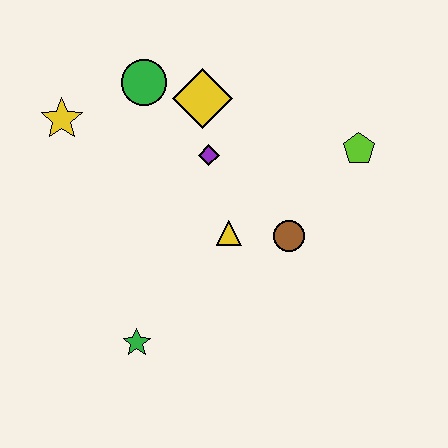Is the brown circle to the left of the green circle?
No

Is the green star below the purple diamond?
Yes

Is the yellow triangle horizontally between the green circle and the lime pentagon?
Yes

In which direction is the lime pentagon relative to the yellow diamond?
The lime pentagon is to the right of the yellow diamond.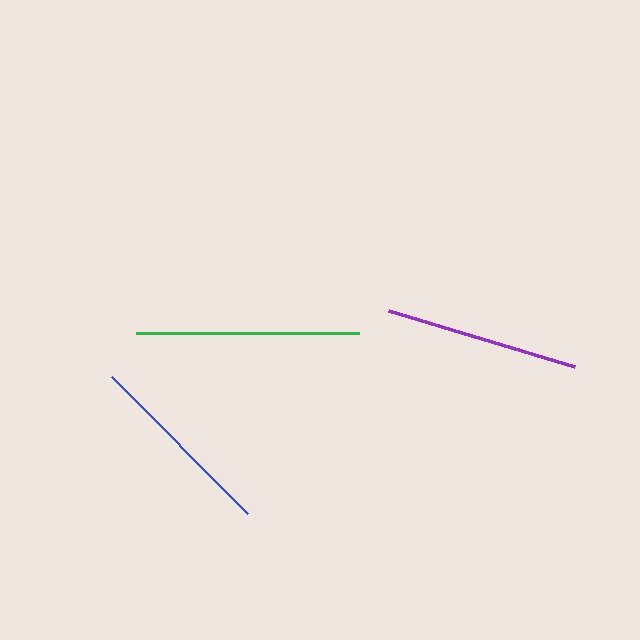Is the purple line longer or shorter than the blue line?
The purple line is longer than the blue line.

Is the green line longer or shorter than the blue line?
The green line is longer than the blue line.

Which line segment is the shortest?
The blue line is the shortest at approximately 193 pixels.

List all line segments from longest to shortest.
From longest to shortest: green, purple, blue.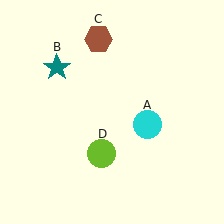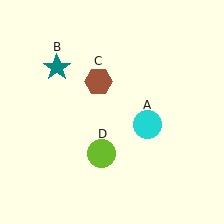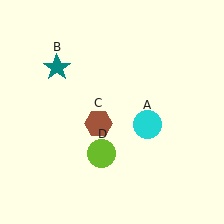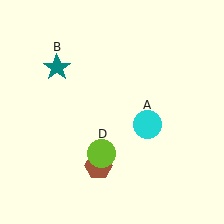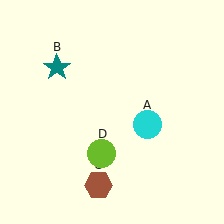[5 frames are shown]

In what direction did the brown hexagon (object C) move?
The brown hexagon (object C) moved down.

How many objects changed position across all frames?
1 object changed position: brown hexagon (object C).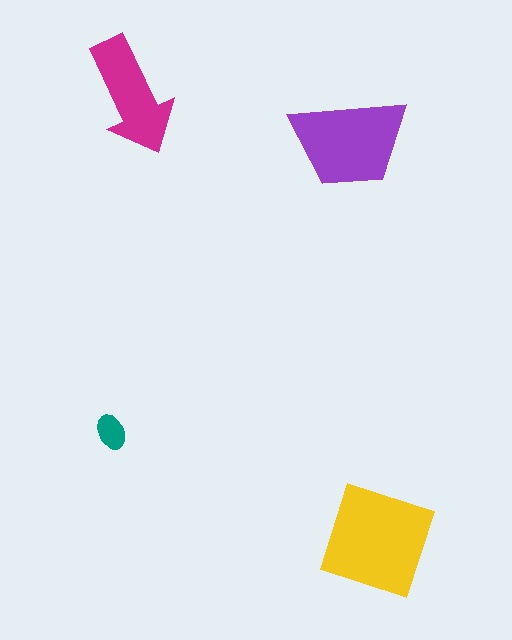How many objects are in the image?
There are 4 objects in the image.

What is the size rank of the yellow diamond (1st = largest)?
1st.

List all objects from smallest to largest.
The teal ellipse, the magenta arrow, the purple trapezoid, the yellow diamond.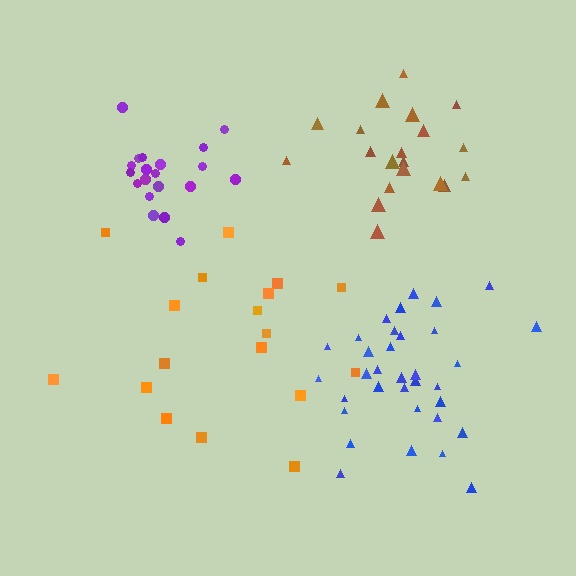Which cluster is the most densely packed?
Purple.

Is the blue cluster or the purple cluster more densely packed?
Purple.